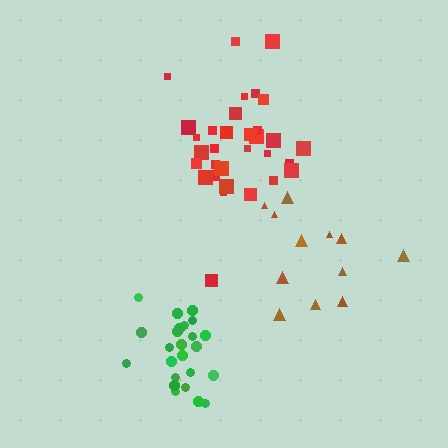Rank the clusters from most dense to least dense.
green, red, brown.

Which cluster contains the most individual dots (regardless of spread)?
Red (32).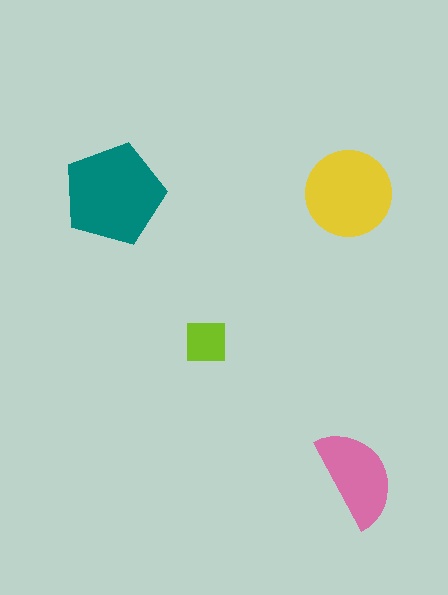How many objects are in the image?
There are 4 objects in the image.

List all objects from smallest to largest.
The lime square, the pink semicircle, the yellow circle, the teal pentagon.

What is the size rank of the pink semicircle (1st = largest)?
3rd.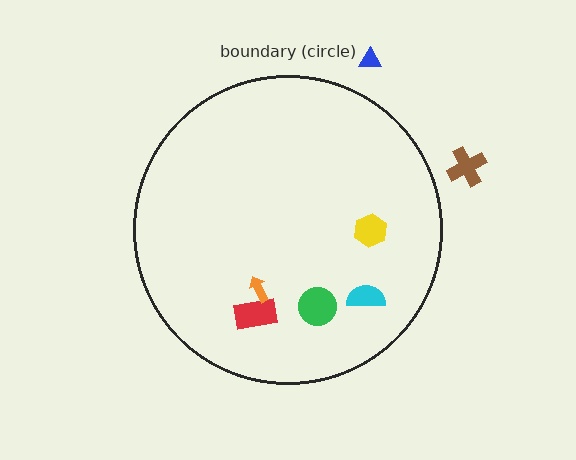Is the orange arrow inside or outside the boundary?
Inside.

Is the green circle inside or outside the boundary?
Inside.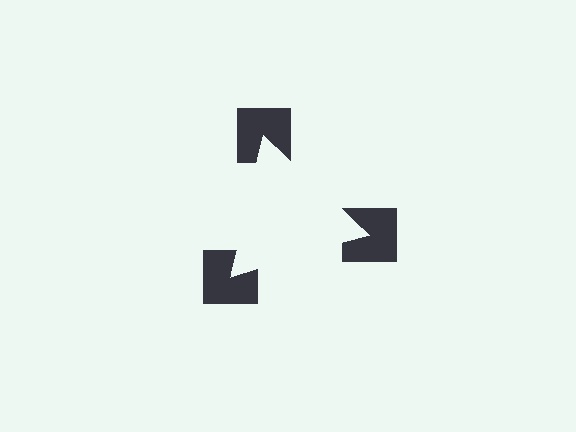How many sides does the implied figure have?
3 sides.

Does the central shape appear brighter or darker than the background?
It typically appears slightly brighter than the background, even though no actual brightness change is drawn.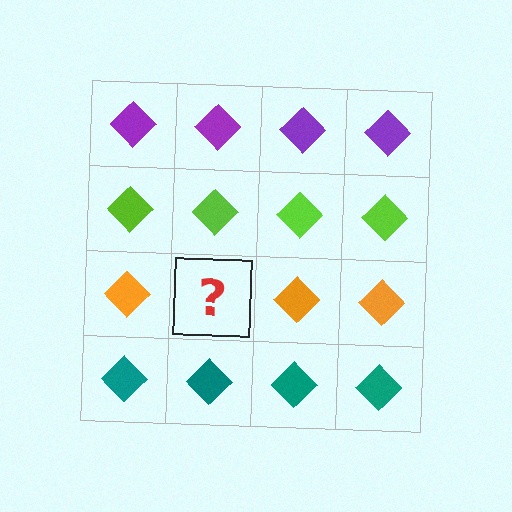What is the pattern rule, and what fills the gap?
The rule is that each row has a consistent color. The gap should be filled with an orange diamond.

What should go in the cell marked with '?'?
The missing cell should contain an orange diamond.